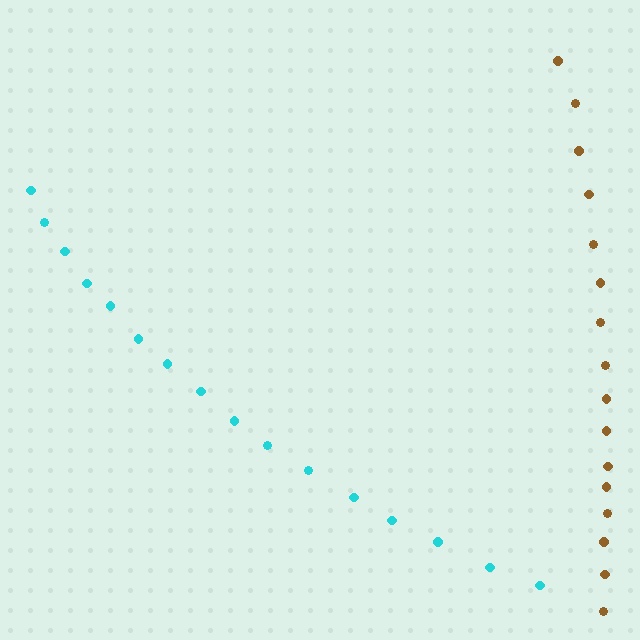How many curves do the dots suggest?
There are 2 distinct paths.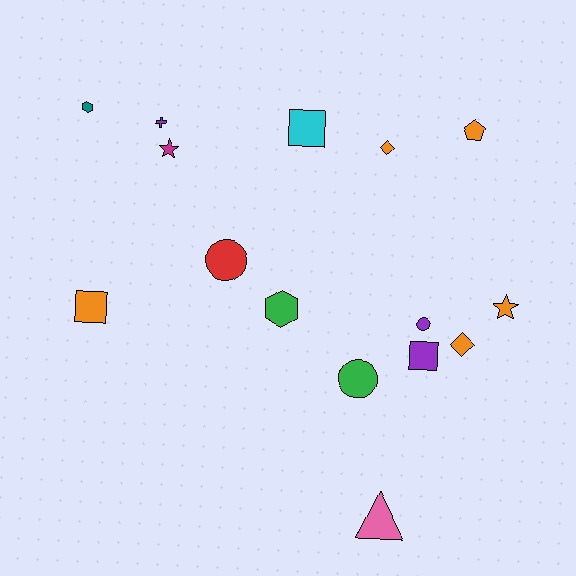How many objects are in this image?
There are 15 objects.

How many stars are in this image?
There are 2 stars.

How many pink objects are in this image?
There is 1 pink object.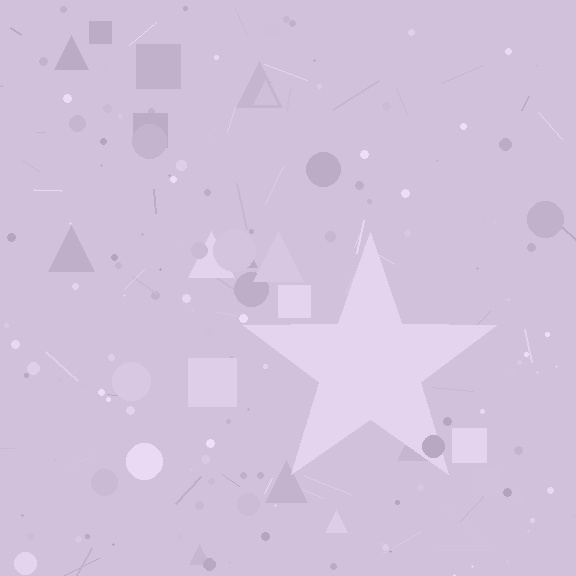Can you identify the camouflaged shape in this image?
The camouflaged shape is a star.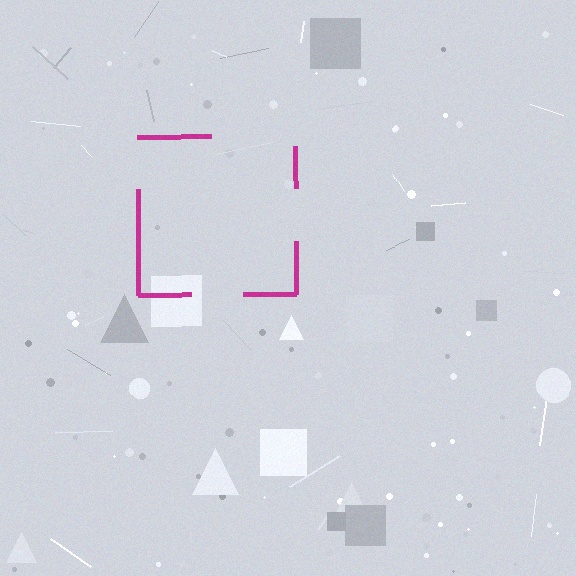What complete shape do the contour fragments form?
The contour fragments form a square.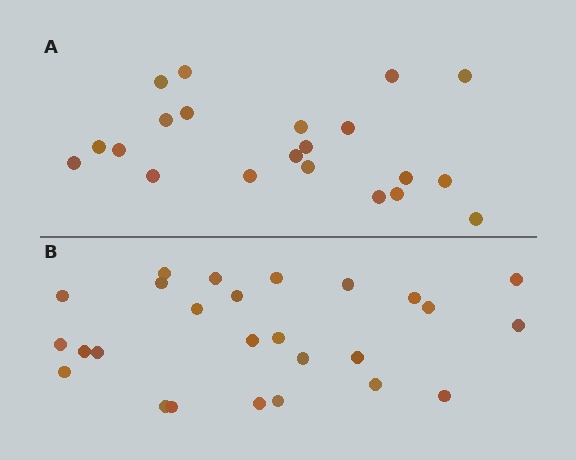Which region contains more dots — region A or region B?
Region B (the bottom region) has more dots.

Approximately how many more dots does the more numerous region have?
Region B has about 5 more dots than region A.